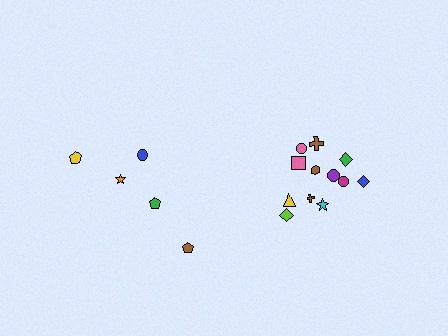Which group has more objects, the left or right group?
The right group.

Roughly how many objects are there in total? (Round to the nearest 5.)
Roughly 15 objects in total.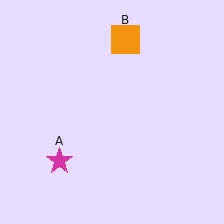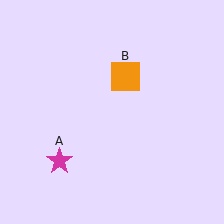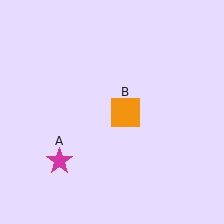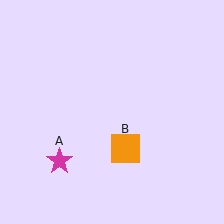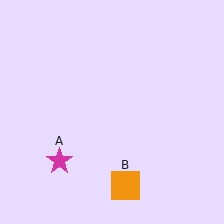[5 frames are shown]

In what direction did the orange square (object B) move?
The orange square (object B) moved down.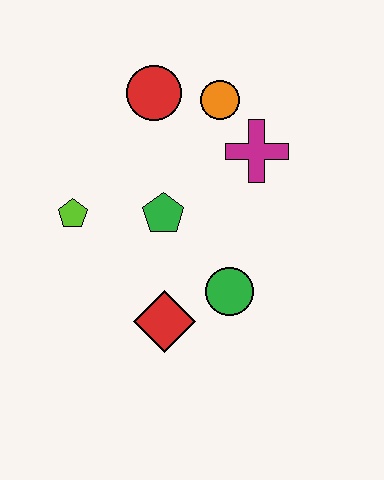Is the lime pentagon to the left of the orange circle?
Yes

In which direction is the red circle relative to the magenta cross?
The red circle is to the left of the magenta cross.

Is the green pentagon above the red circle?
No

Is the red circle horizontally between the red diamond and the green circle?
No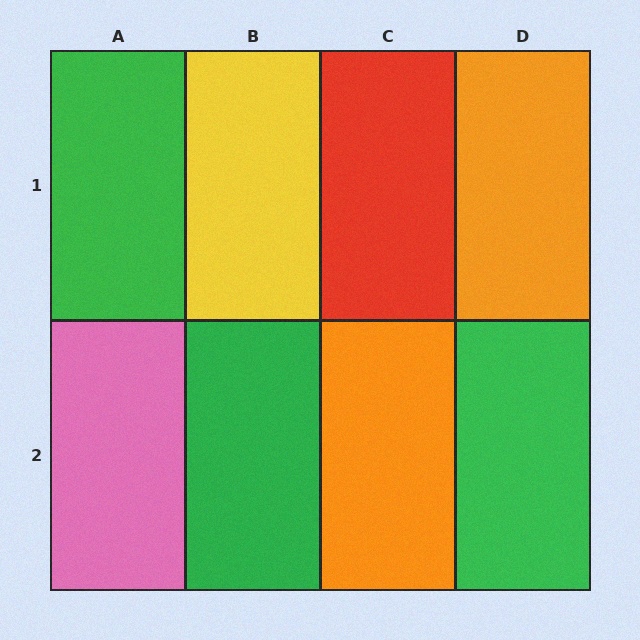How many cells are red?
1 cell is red.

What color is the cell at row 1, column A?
Green.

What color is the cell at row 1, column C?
Red.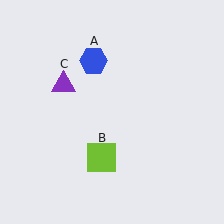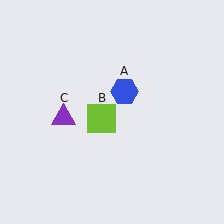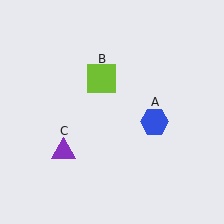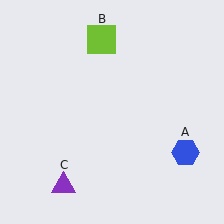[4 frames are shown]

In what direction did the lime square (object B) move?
The lime square (object B) moved up.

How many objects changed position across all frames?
3 objects changed position: blue hexagon (object A), lime square (object B), purple triangle (object C).